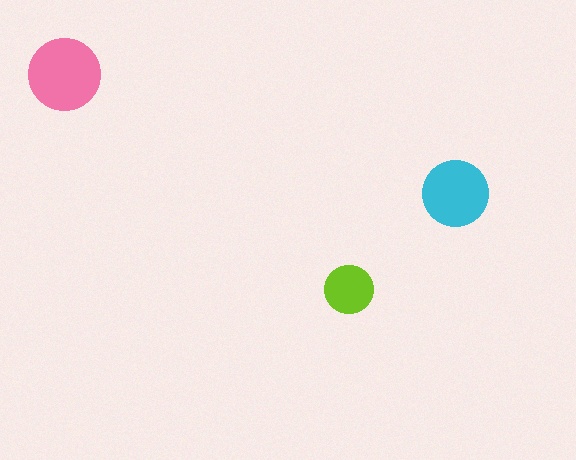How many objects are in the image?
There are 3 objects in the image.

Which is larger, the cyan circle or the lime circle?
The cyan one.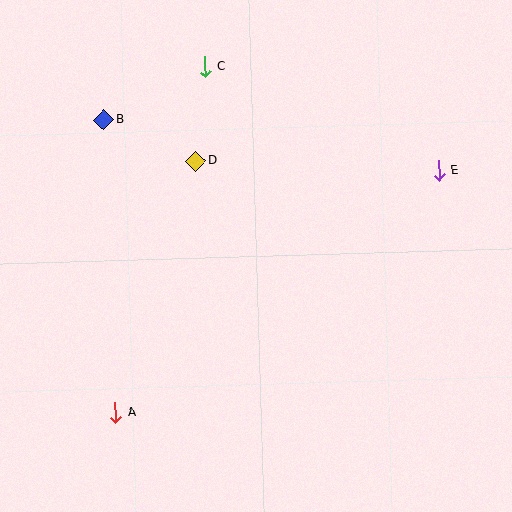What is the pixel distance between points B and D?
The distance between B and D is 101 pixels.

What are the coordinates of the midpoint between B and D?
The midpoint between B and D is at (150, 140).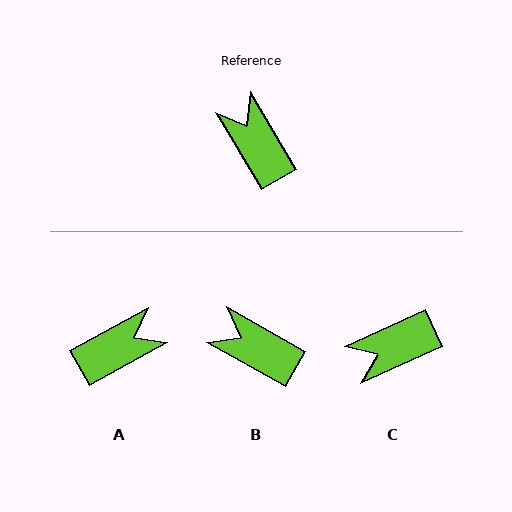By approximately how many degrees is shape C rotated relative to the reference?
Approximately 84 degrees counter-clockwise.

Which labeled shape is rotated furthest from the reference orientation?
A, about 92 degrees away.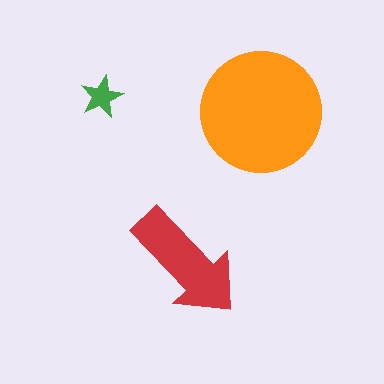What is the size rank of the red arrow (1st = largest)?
2nd.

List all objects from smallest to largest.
The green star, the red arrow, the orange circle.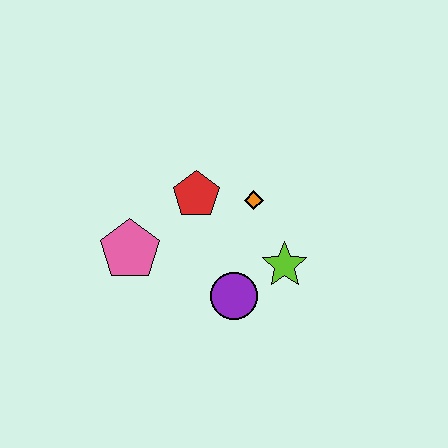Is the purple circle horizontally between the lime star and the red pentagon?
Yes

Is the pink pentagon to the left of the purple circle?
Yes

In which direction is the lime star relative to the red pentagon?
The lime star is to the right of the red pentagon.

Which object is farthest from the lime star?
The pink pentagon is farthest from the lime star.